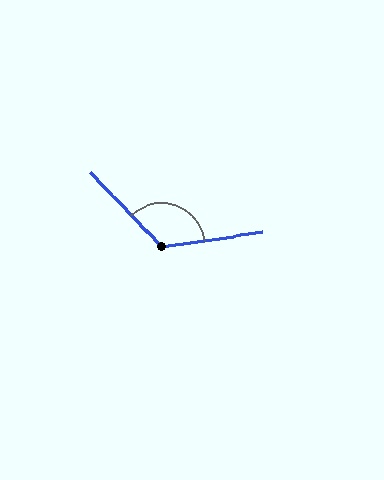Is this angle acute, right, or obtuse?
It is obtuse.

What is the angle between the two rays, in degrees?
Approximately 125 degrees.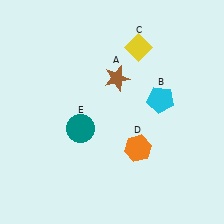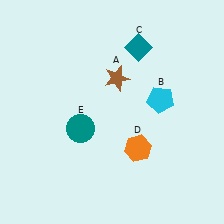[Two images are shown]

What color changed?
The diamond (C) changed from yellow in Image 1 to teal in Image 2.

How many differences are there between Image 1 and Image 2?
There is 1 difference between the two images.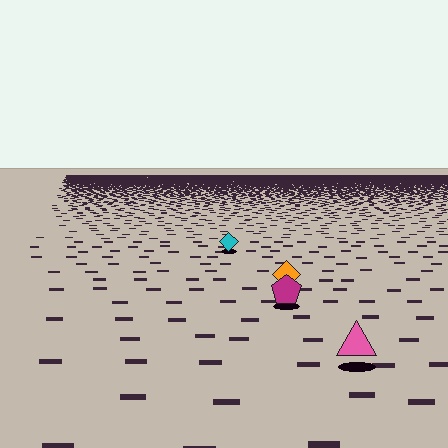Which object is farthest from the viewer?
The cyan diamond is farthest from the viewer. It appears smaller and the ground texture around it is denser.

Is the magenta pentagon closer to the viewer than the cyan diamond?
Yes. The magenta pentagon is closer — you can tell from the texture gradient: the ground texture is coarser near it.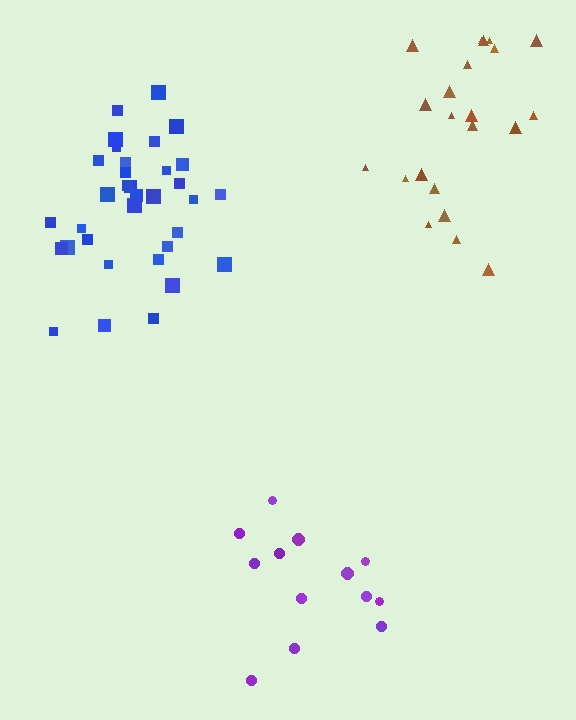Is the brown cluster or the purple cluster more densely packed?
Brown.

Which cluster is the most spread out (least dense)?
Purple.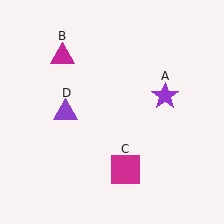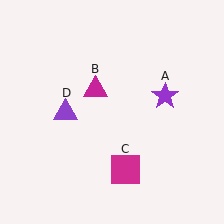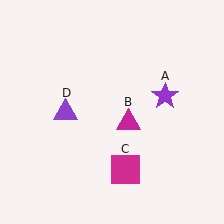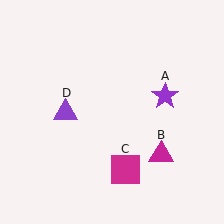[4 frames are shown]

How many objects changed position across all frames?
1 object changed position: magenta triangle (object B).